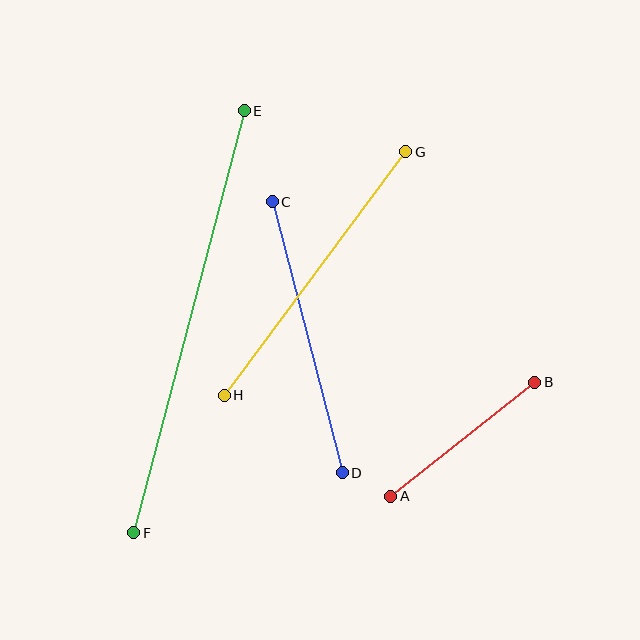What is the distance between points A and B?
The distance is approximately 183 pixels.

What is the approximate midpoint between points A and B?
The midpoint is at approximately (463, 439) pixels.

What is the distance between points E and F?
The distance is approximately 437 pixels.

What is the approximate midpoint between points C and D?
The midpoint is at approximately (307, 337) pixels.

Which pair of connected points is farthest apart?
Points E and F are farthest apart.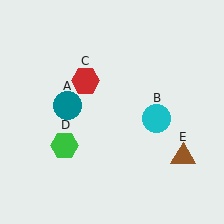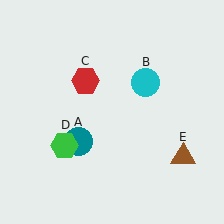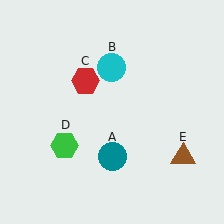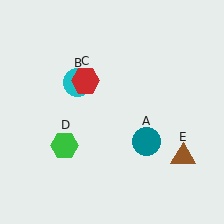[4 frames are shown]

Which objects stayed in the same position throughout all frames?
Red hexagon (object C) and green hexagon (object D) and brown triangle (object E) remained stationary.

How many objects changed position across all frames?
2 objects changed position: teal circle (object A), cyan circle (object B).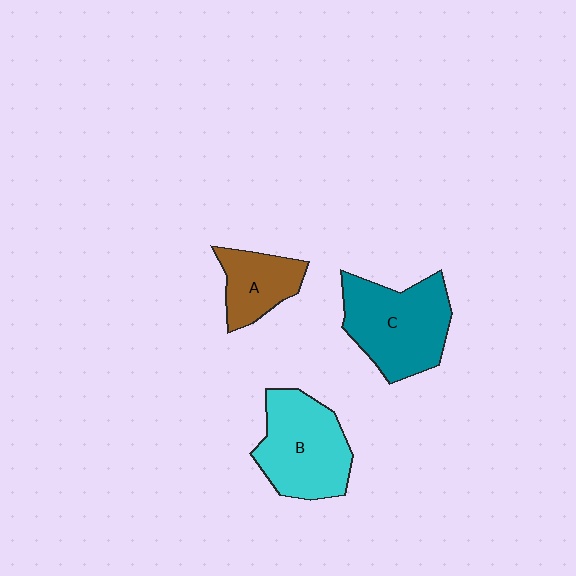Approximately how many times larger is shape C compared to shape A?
Approximately 1.8 times.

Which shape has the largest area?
Shape C (teal).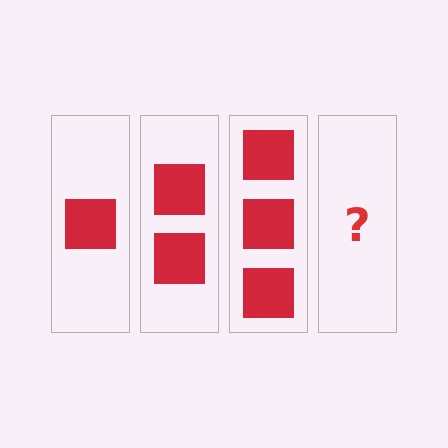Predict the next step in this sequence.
The next step is 4 squares.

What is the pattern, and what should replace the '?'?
The pattern is that each step adds one more square. The '?' should be 4 squares.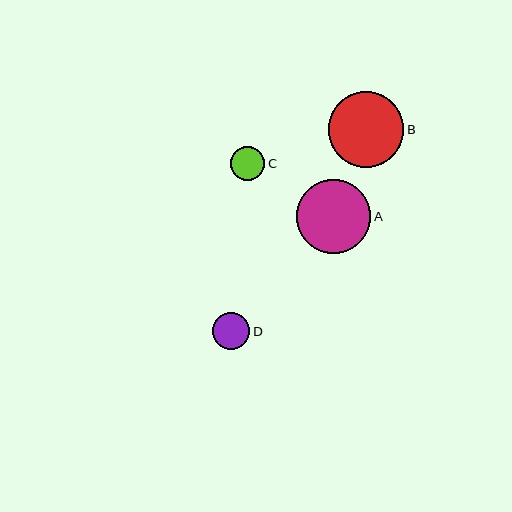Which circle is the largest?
Circle B is the largest with a size of approximately 76 pixels.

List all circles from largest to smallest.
From largest to smallest: B, A, D, C.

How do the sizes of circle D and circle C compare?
Circle D and circle C are approximately the same size.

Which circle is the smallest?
Circle C is the smallest with a size of approximately 34 pixels.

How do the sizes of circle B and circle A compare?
Circle B and circle A are approximately the same size.